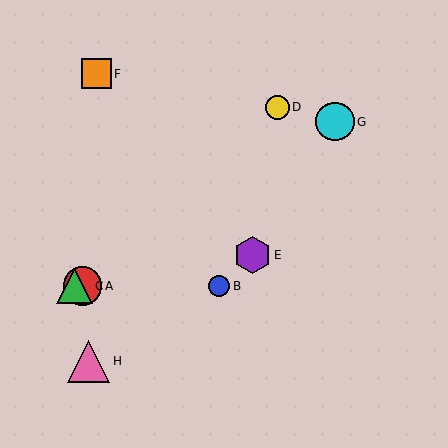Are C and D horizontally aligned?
No, C is at y≈286 and D is at y≈107.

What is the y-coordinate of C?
Object C is at y≈286.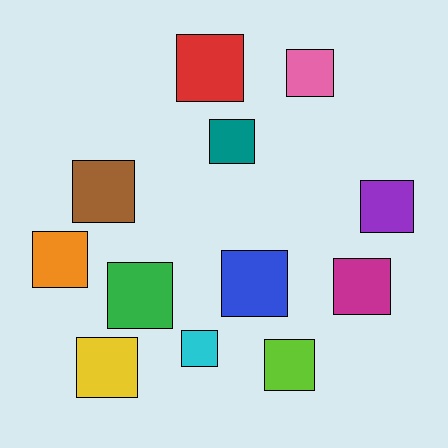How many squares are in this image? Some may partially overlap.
There are 12 squares.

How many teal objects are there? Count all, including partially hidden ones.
There is 1 teal object.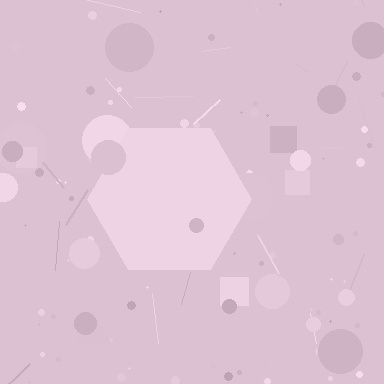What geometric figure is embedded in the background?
A hexagon is embedded in the background.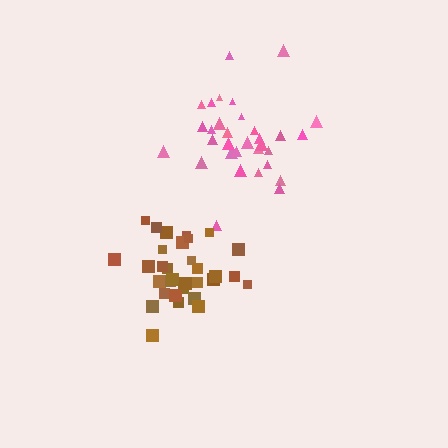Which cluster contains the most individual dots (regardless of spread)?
Pink (34).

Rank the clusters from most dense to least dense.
brown, pink.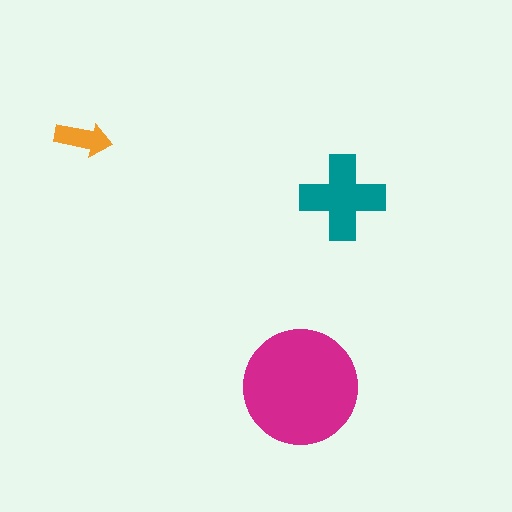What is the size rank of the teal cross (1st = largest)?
2nd.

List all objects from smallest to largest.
The orange arrow, the teal cross, the magenta circle.